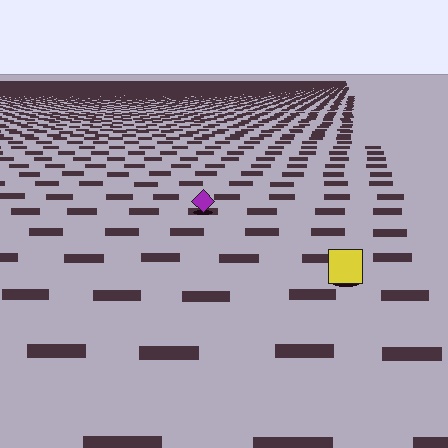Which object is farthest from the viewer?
The purple diamond is farthest from the viewer. It appears smaller and the ground texture around it is denser.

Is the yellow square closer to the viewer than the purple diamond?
Yes. The yellow square is closer — you can tell from the texture gradient: the ground texture is coarser near it.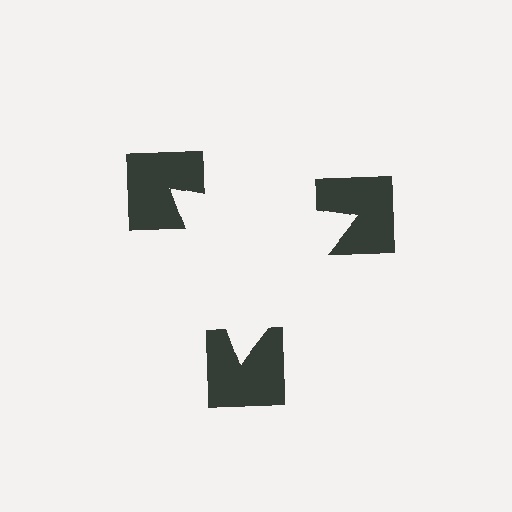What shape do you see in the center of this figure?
An illusory triangle — its edges are inferred from the aligned wedge cuts in the notched squares, not physically drawn.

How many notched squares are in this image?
There are 3 — one at each vertex of the illusory triangle.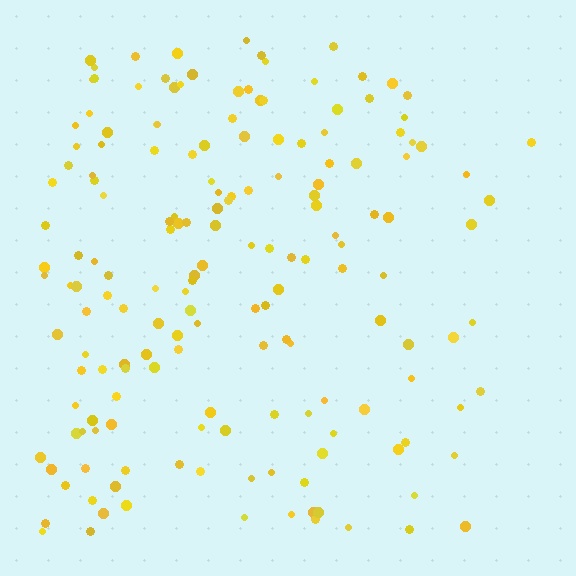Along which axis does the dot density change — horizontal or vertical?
Horizontal.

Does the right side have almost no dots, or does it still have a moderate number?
Still a moderate number, just noticeably fewer than the left.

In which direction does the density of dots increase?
From right to left, with the left side densest.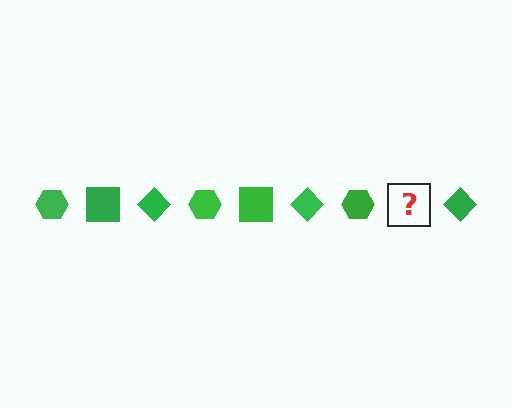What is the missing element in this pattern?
The missing element is a green square.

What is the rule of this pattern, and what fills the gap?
The rule is that the pattern cycles through hexagon, square, diamond shapes in green. The gap should be filled with a green square.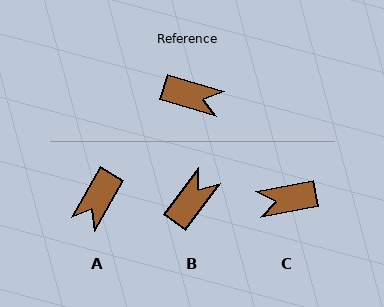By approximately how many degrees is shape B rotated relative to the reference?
Approximately 71 degrees counter-clockwise.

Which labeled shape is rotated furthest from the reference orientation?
C, about 152 degrees away.